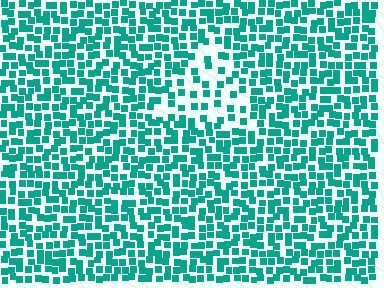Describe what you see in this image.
The image contains small teal elements arranged at two different densities. A triangle-shaped region is visible where the elements are less densely packed than the surrounding area.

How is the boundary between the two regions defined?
The boundary is defined by a change in element density (approximately 2.1x ratio). All elements are the same color, size, and shape.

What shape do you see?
I see a triangle.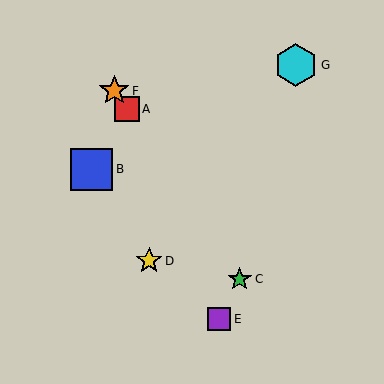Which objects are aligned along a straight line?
Objects A, C, F are aligned along a straight line.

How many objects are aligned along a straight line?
3 objects (A, C, F) are aligned along a straight line.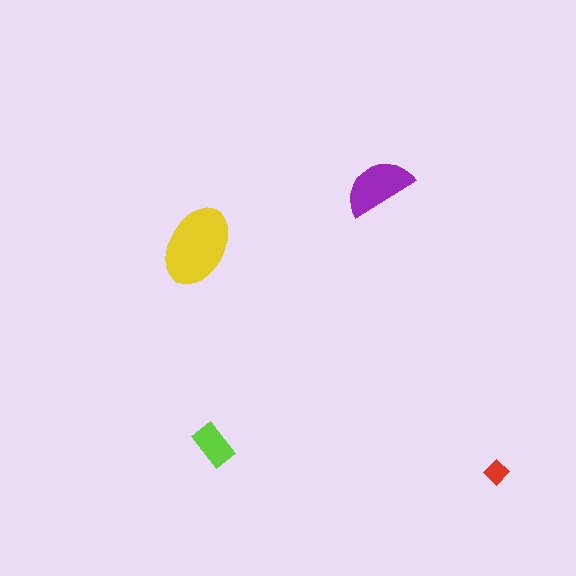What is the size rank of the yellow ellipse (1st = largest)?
1st.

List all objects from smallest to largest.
The red diamond, the lime rectangle, the purple semicircle, the yellow ellipse.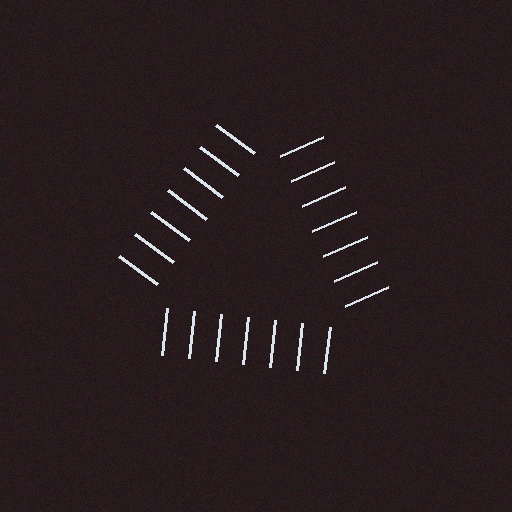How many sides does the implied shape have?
3 sides — the line-ends trace a triangle.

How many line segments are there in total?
21 — 7 along each of the 3 edges.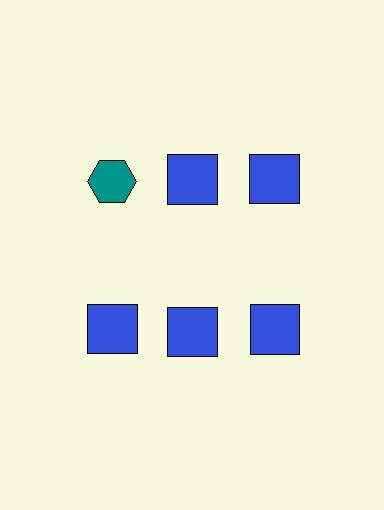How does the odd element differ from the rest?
It differs in both color (teal instead of blue) and shape (hexagon instead of square).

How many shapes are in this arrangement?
There are 6 shapes arranged in a grid pattern.